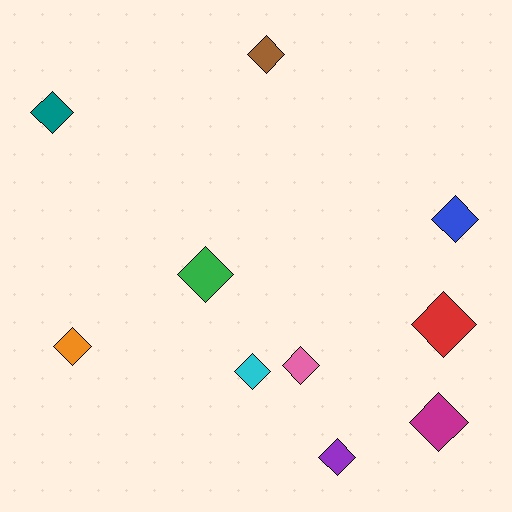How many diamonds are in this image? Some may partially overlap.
There are 10 diamonds.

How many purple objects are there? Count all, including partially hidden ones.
There is 1 purple object.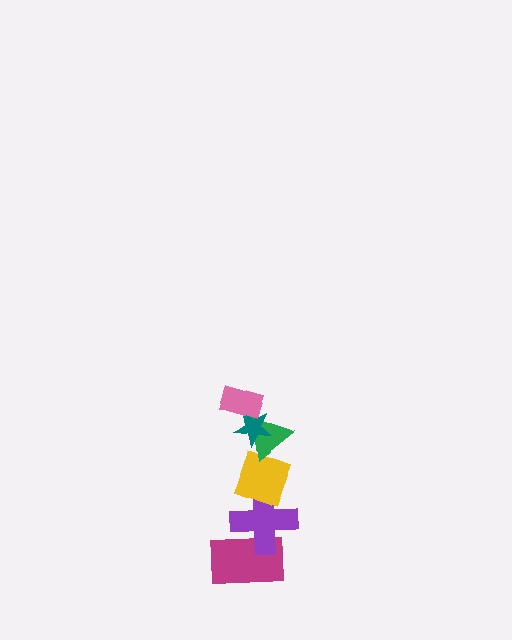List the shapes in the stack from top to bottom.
From top to bottom: the pink rectangle, the teal star, the green triangle, the yellow diamond, the purple cross, the magenta rectangle.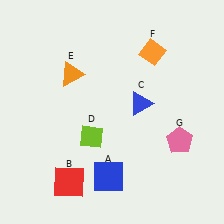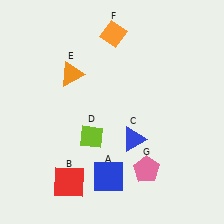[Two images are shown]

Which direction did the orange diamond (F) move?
The orange diamond (F) moved left.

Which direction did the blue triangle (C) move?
The blue triangle (C) moved down.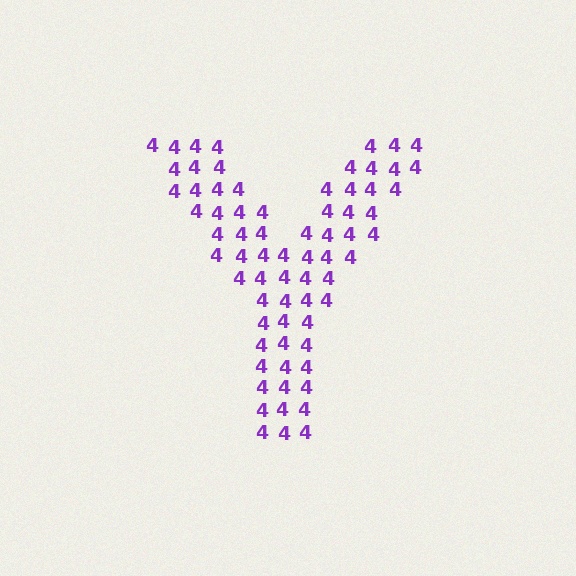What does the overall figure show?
The overall figure shows the letter Y.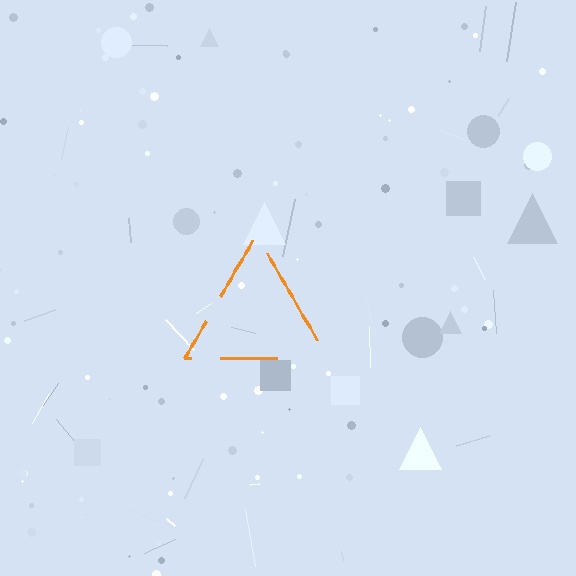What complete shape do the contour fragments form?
The contour fragments form a triangle.